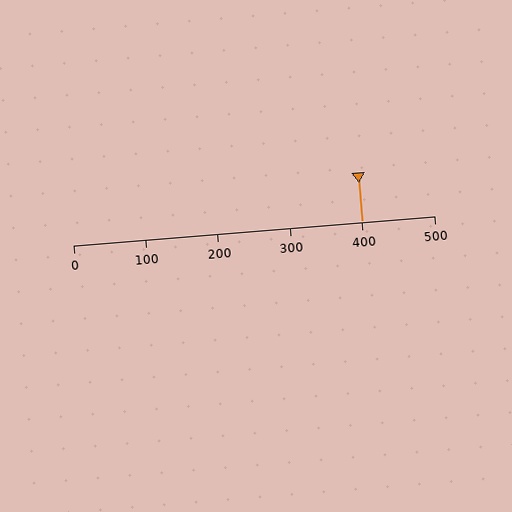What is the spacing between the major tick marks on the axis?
The major ticks are spaced 100 apart.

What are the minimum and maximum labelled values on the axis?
The axis runs from 0 to 500.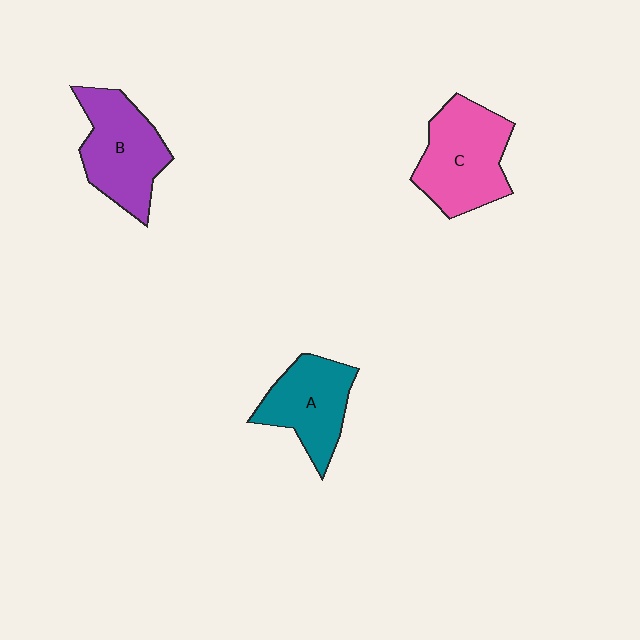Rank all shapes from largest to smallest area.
From largest to smallest: C (pink), B (purple), A (teal).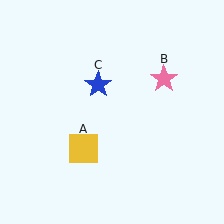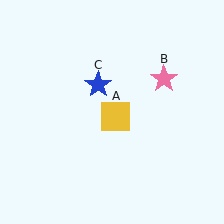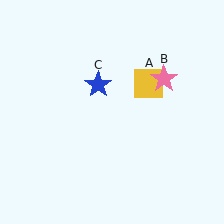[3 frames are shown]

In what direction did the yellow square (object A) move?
The yellow square (object A) moved up and to the right.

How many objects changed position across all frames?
1 object changed position: yellow square (object A).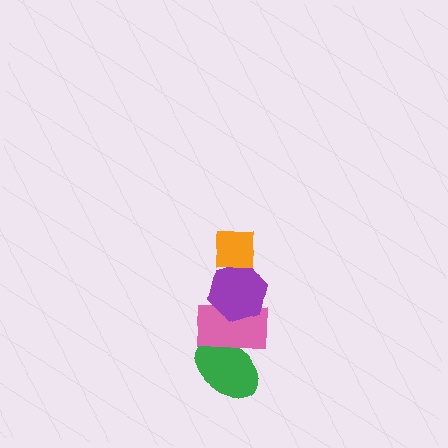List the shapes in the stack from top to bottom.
From top to bottom: the orange square, the purple hexagon, the pink rectangle, the green ellipse.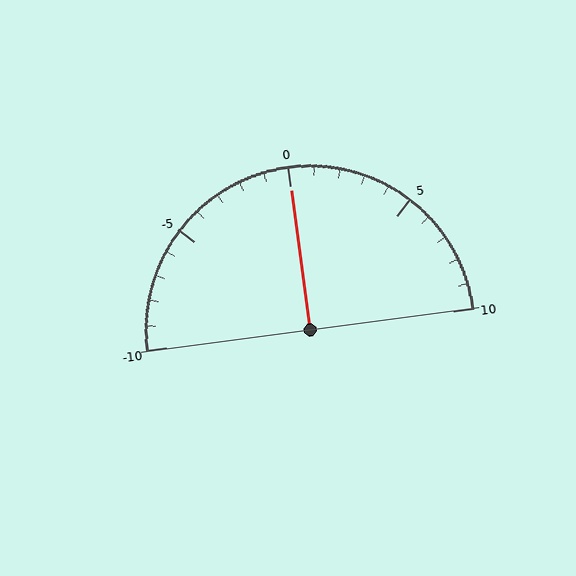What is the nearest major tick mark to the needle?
The nearest major tick mark is 0.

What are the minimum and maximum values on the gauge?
The gauge ranges from -10 to 10.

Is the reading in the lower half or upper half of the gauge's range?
The reading is in the upper half of the range (-10 to 10).